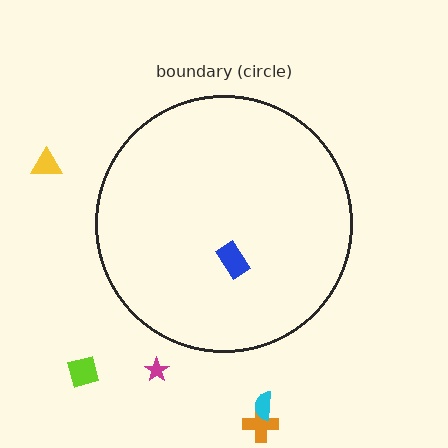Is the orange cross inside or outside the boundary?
Outside.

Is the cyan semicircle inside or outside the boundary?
Outside.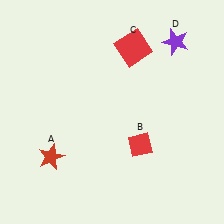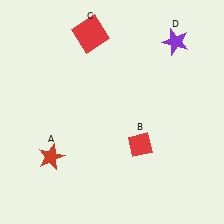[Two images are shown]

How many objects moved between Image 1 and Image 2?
1 object moved between the two images.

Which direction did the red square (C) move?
The red square (C) moved left.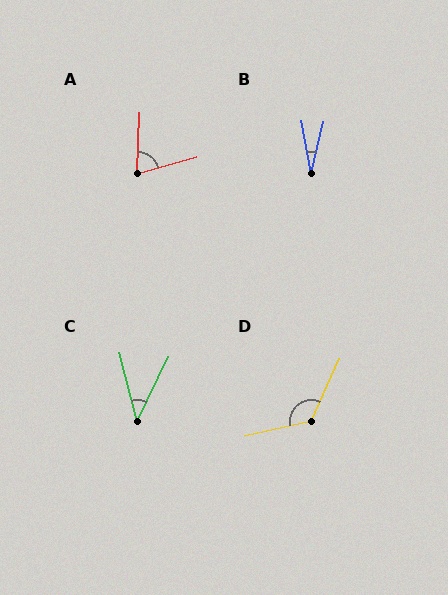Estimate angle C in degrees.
Approximately 40 degrees.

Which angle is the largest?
D, at approximately 127 degrees.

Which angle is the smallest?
B, at approximately 23 degrees.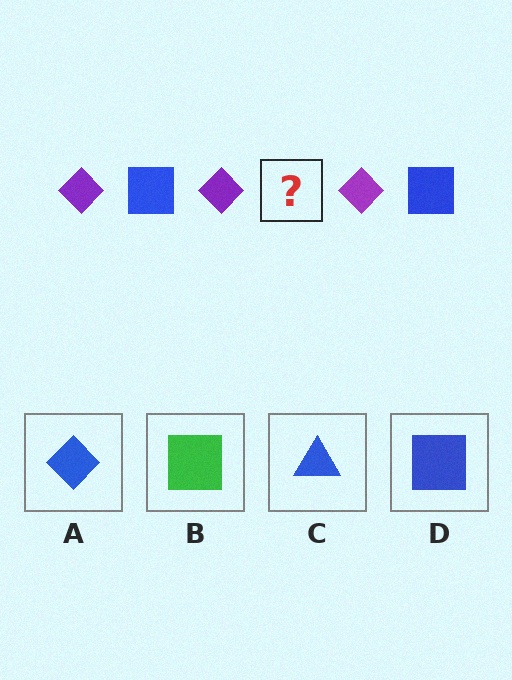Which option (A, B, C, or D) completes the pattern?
D.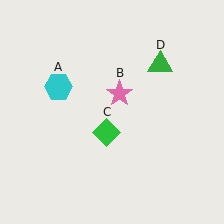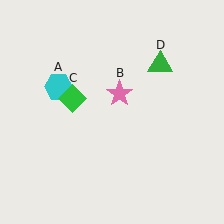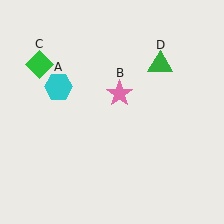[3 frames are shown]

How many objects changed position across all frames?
1 object changed position: green diamond (object C).